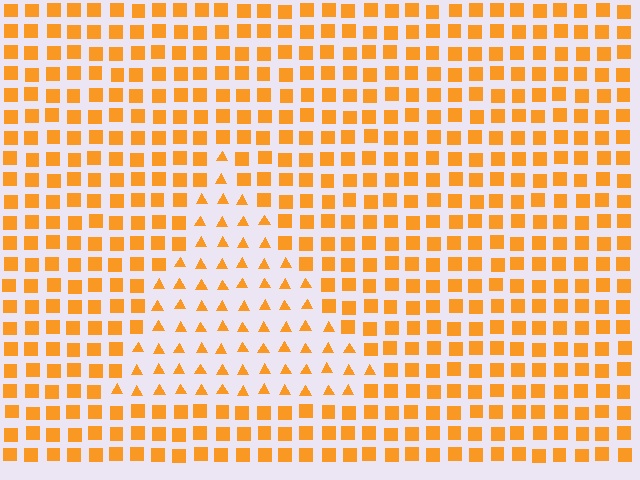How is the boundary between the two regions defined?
The boundary is defined by a change in element shape: triangles inside vs. squares outside. All elements share the same color and spacing.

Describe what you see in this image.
The image is filled with small orange elements arranged in a uniform grid. A triangle-shaped region contains triangles, while the surrounding area contains squares. The boundary is defined purely by the change in element shape.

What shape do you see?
I see a triangle.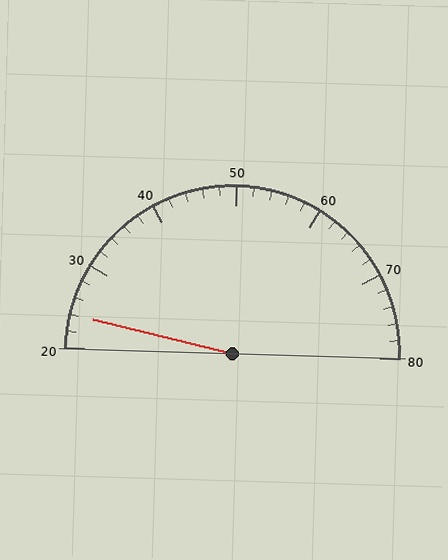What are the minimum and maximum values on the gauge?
The gauge ranges from 20 to 80.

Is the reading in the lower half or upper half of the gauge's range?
The reading is in the lower half of the range (20 to 80).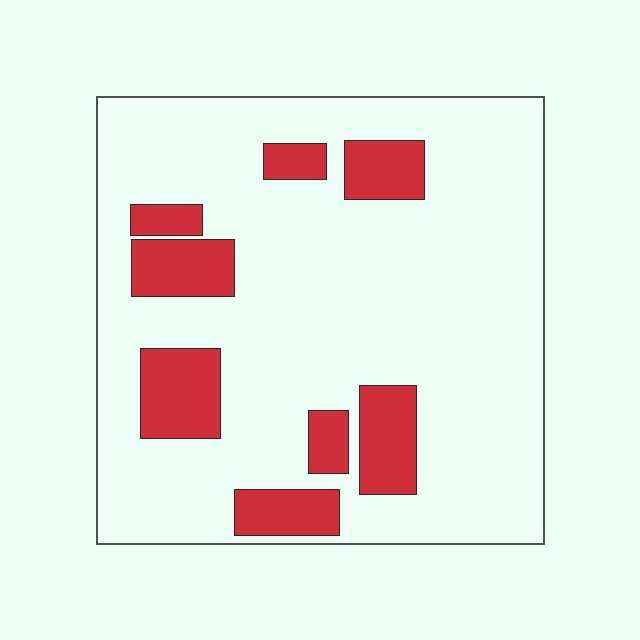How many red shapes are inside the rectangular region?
8.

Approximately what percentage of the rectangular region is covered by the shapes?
Approximately 20%.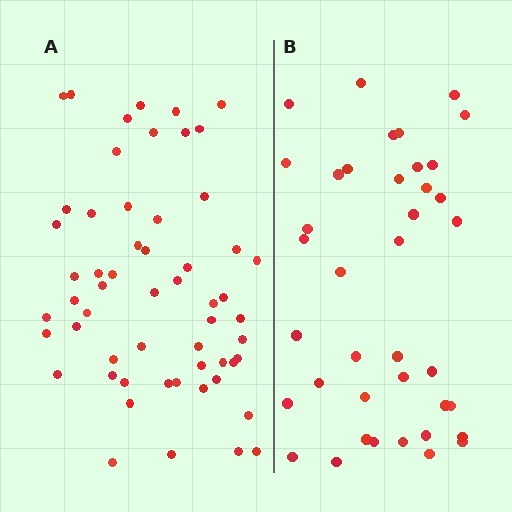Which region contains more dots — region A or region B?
Region A (the left region) has more dots.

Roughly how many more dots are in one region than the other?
Region A has approximately 20 more dots than region B.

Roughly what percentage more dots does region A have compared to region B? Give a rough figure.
About 45% more.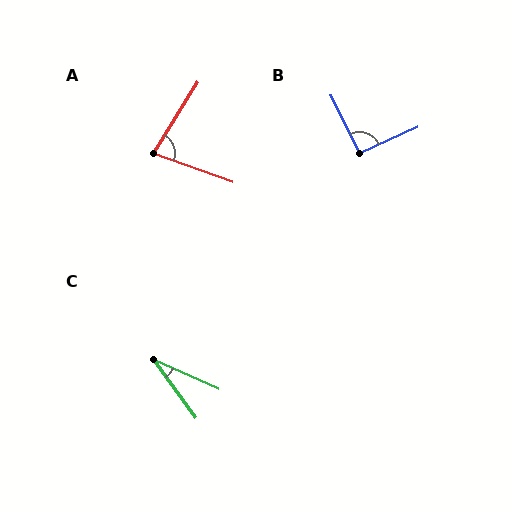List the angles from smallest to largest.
C (30°), A (78°), B (91°).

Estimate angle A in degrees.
Approximately 78 degrees.